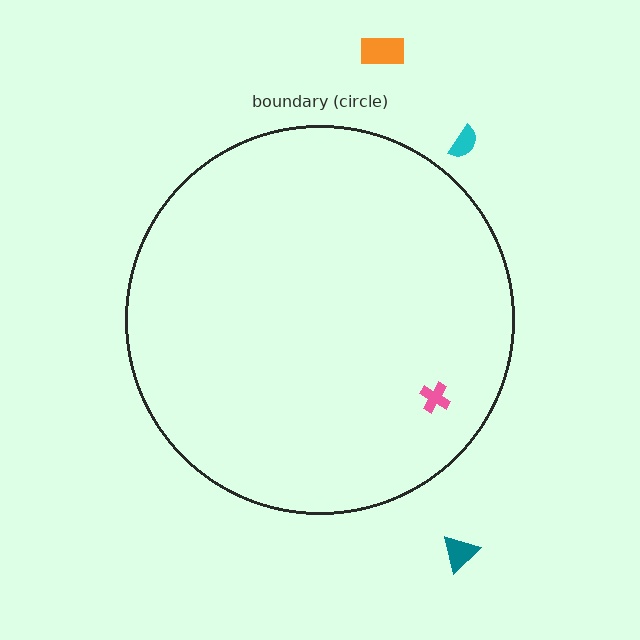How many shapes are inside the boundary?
1 inside, 3 outside.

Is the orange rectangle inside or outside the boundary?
Outside.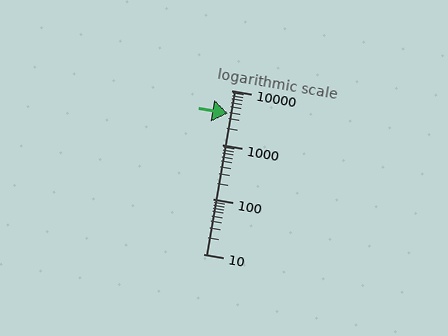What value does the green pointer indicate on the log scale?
The pointer indicates approximately 3700.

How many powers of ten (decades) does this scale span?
The scale spans 3 decades, from 10 to 10000.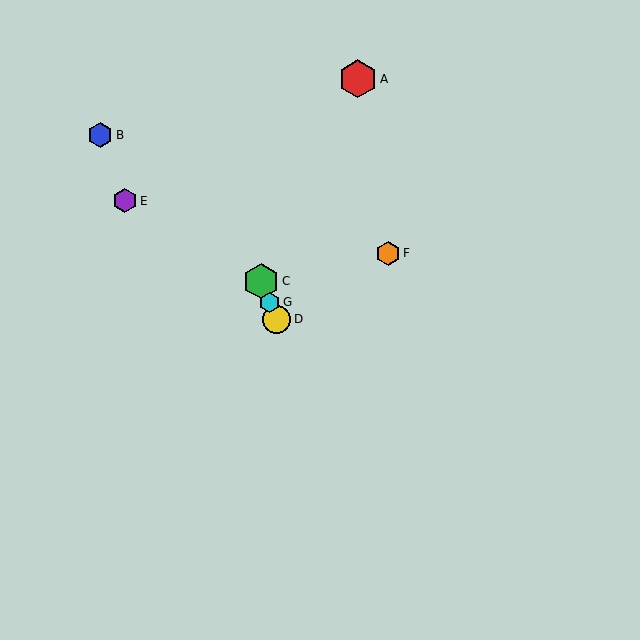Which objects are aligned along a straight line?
Objects C, D, G are aligned along a straight line.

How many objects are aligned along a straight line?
3 objects (C, D, G) are aligned along a straight line.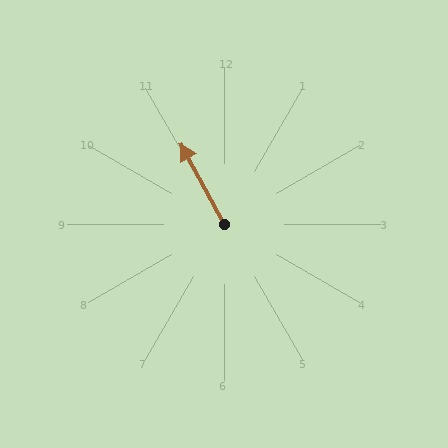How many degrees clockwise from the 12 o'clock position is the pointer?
Approximately 332 degrees.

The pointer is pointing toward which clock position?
Roughly 11 o'clock.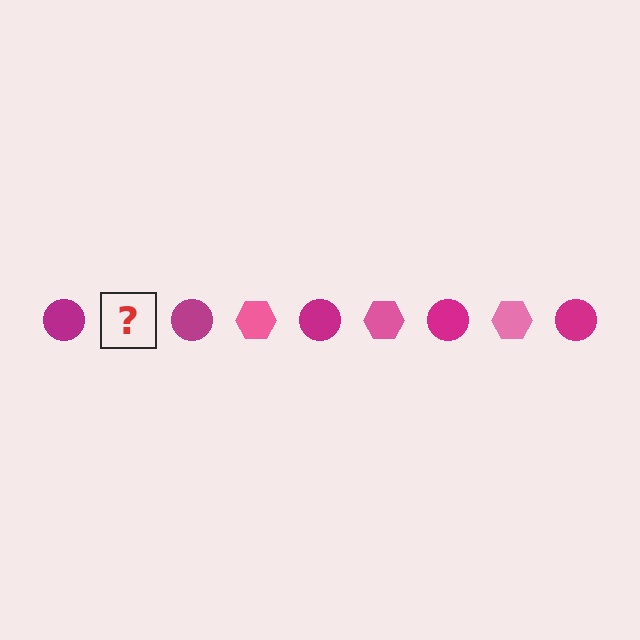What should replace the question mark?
The question mark should be replaced with a pink hexagon.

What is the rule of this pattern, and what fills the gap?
The rule is that the pattern alternates between magenta circle and pink hexagon. The gap should be filled with a pink hexagon.